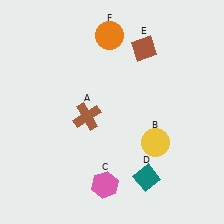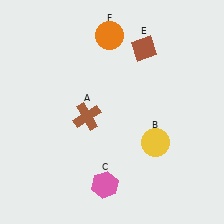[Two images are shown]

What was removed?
The teal diamond (D) was removed in Image 2.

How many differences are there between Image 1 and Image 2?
There is 1 difference between the two images.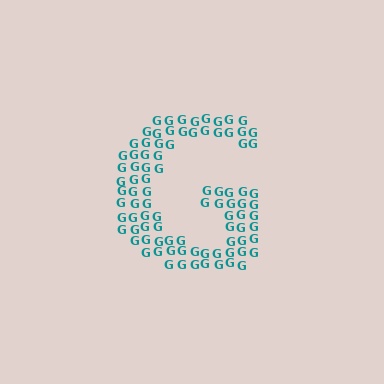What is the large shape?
The large shape is the letter G.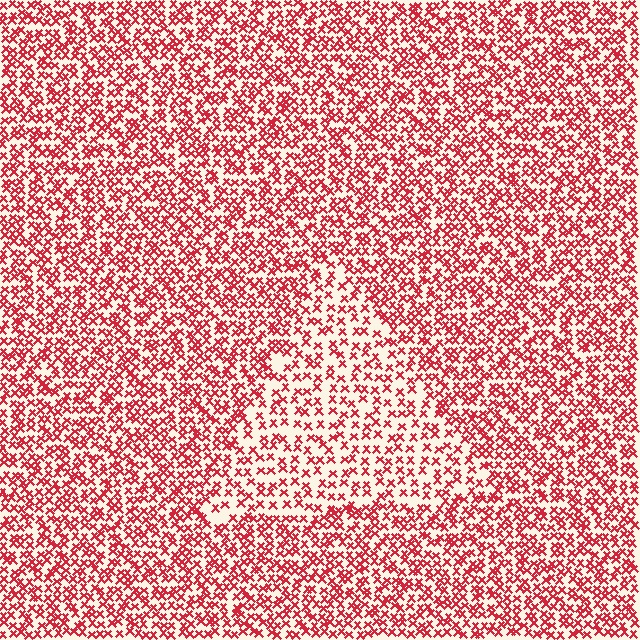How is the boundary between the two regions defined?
The boundary is defined by a change in element density (approximately 1.7x ratio). All elements are the same color, size, and shape.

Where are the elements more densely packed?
The elements are more densely packed outside the triangle boundary.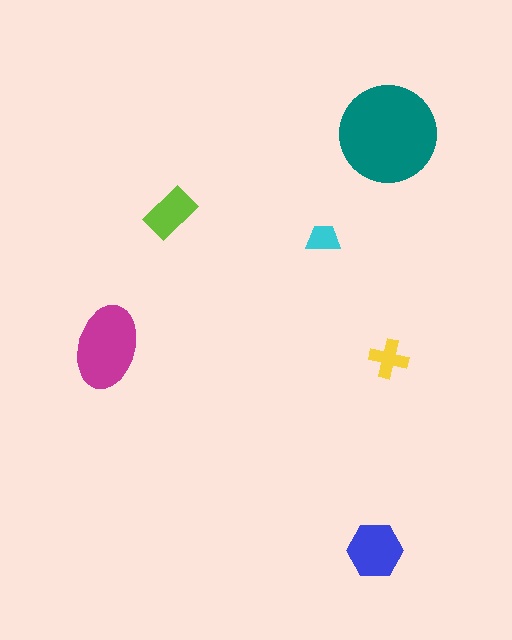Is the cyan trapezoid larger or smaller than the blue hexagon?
Smaller.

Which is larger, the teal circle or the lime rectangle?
The teal circle.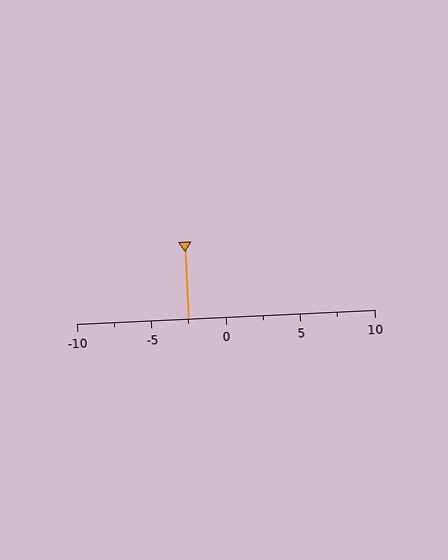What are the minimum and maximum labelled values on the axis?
The axis runs from -10 to 10.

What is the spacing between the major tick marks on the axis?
The major ticks are spaced 5 apart.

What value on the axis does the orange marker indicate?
The marker indicates approximately -2.5.